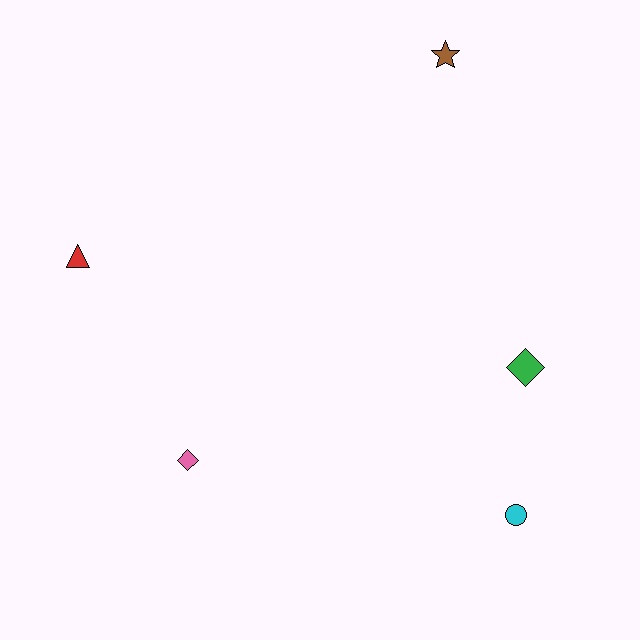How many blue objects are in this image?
There are no blue objects.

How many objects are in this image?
There are 5 objects.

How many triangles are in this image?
There is 1 triangle.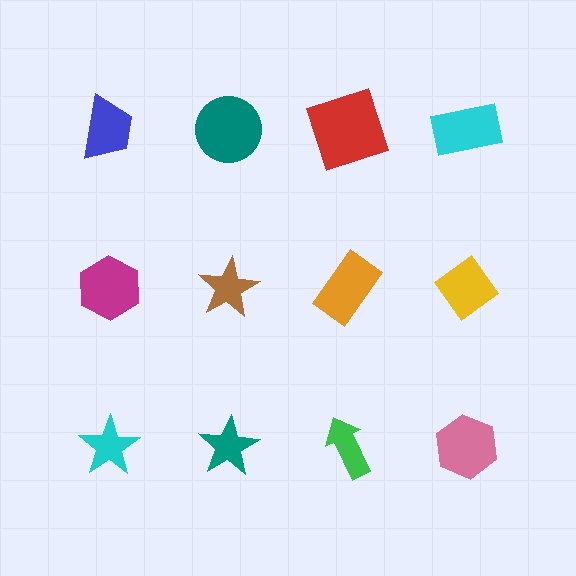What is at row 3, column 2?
A teal star.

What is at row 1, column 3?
A red square.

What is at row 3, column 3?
A green arrow.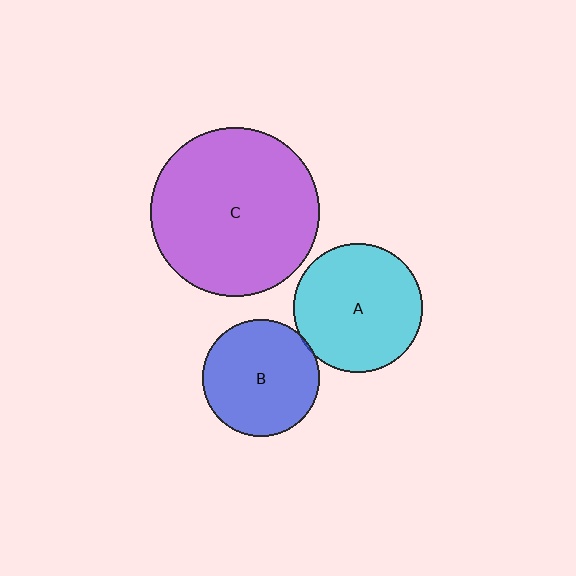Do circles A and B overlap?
Yes.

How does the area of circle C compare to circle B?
Approximately 2.1 times.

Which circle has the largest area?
Circle C (purple).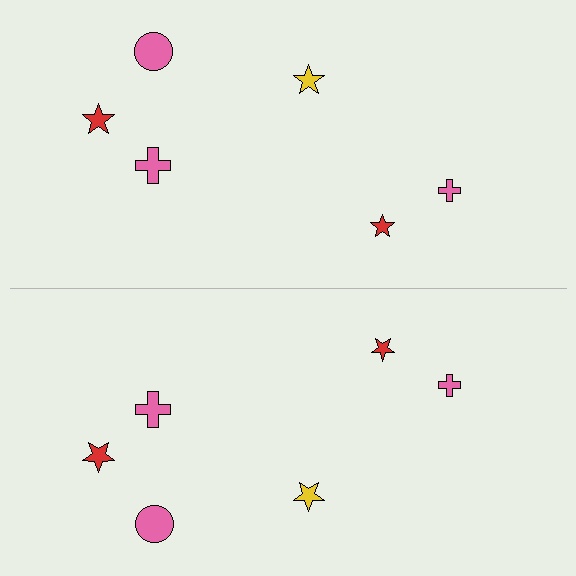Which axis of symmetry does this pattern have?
The pattern has a horizontal axis of symmetry running through the center of the image.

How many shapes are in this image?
There are 12 shapes in this image.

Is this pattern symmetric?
Yes, this pattern has bilateral (reflection) symmetry.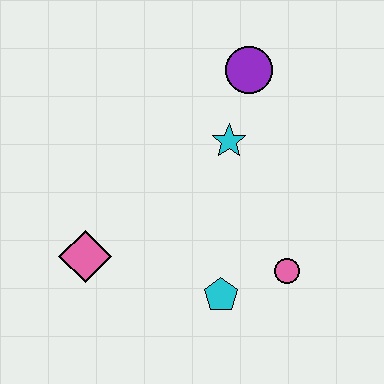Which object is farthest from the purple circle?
The pink diamond is farthest from the purple circle.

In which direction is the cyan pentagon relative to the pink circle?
The cyan pentagon is to the left of the pink circle.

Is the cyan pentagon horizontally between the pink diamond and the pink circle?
Yes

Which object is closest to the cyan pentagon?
The pink circle is closest to the cyan pentagon.